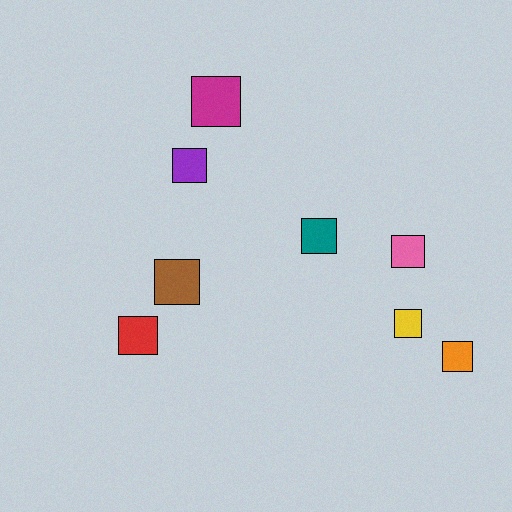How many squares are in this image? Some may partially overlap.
There are 8 squares.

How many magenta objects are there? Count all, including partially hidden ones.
There is 1 magenta object.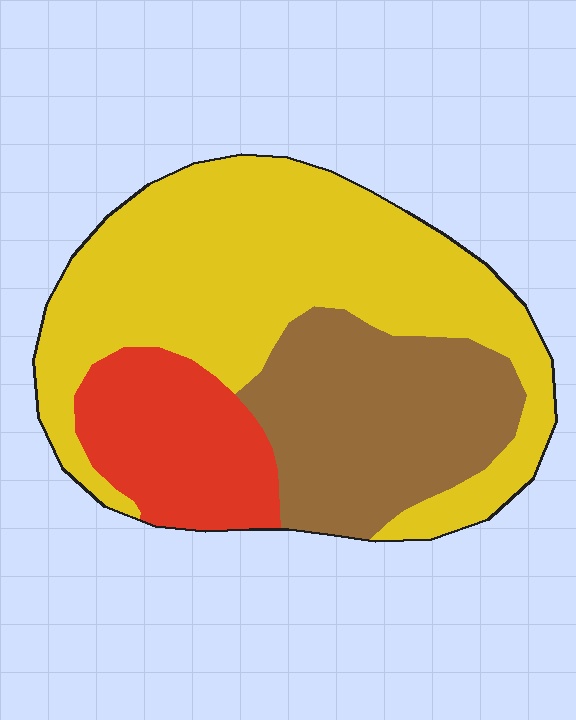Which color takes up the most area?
Yellow, at roughly 55%.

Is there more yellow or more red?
Yellow.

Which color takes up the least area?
Red, at roughly 20%.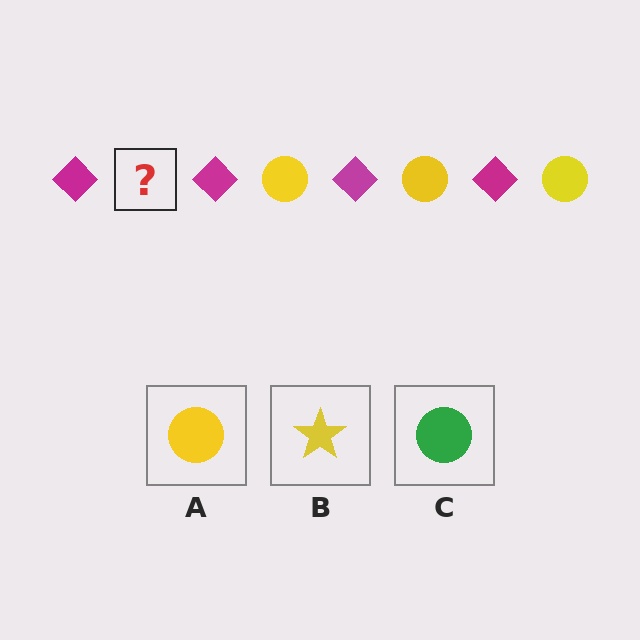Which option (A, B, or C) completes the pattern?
A.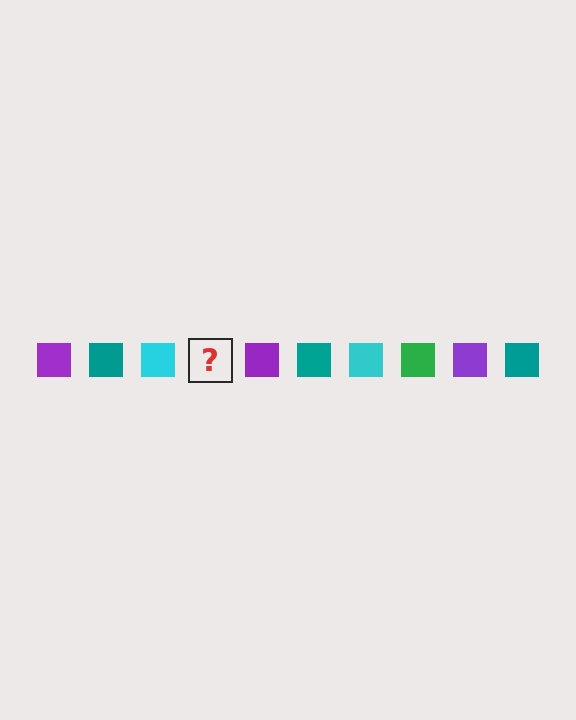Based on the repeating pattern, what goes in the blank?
The blank should be a green square.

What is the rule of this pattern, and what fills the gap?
The rule is that the pattern cycles through purple, teal, cyan, green squares. The gap should be filled with a green square.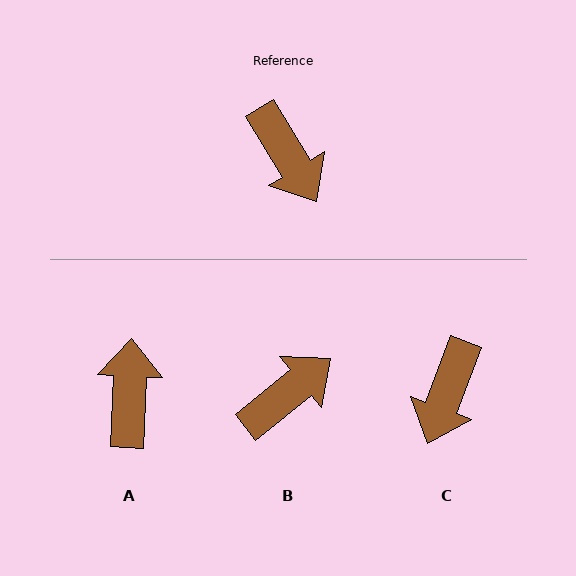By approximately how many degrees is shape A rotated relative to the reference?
Approximately 146 degrees counter-clockwise.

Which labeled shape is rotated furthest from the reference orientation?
A, about 146 degrees away.